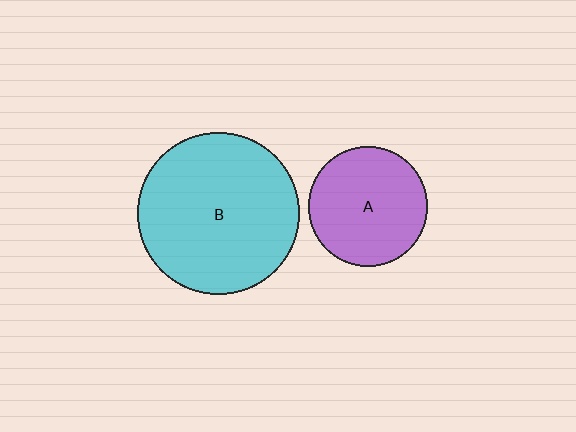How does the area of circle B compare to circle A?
Approximately 1.8 times.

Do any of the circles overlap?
No, none of the circles overlap.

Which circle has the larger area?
Circle B (cyan).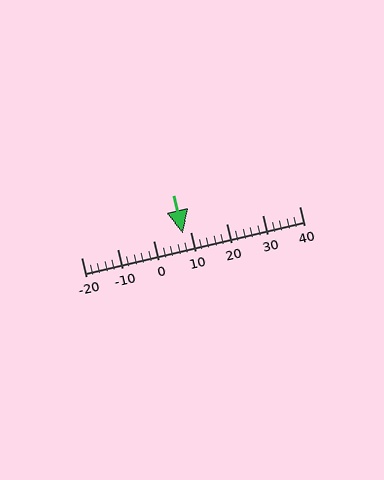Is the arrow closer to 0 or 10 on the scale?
The arrow is closer to 10.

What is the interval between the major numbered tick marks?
The major tick marks are spaced 10 units apart.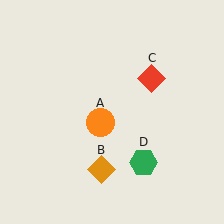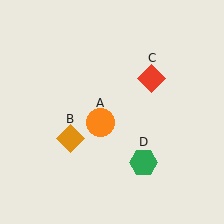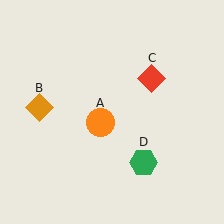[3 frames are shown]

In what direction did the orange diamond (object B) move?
The orange diamond (object B) moved up and to the left.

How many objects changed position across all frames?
1 object changed position: orange diamond (object B).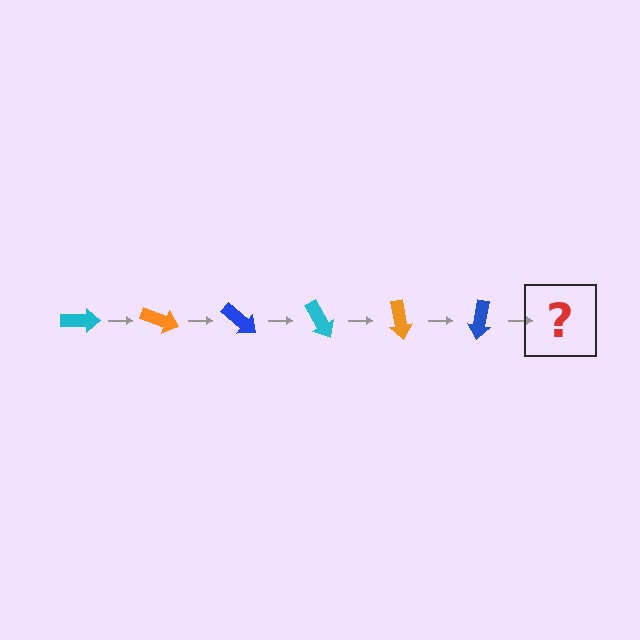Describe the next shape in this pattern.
It should be a cyan arrow, rotated 120 degrees from the start.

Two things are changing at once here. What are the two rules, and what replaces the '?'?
The two rules are that it rotates 20 degrees each step and the color cycles through cyan, orange, and blue. The '?' should be a cyan arrow, rotated 120 degrees from the start.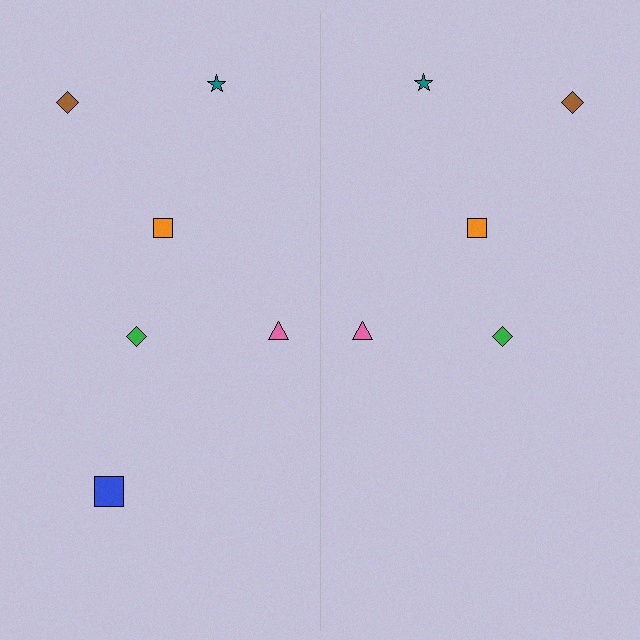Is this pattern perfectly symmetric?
No, the pattern is not perfectly symmetric. A blue square is missing from the right side.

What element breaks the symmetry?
A blue square is missing from the right side.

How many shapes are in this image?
There are 11 shapes in this image.